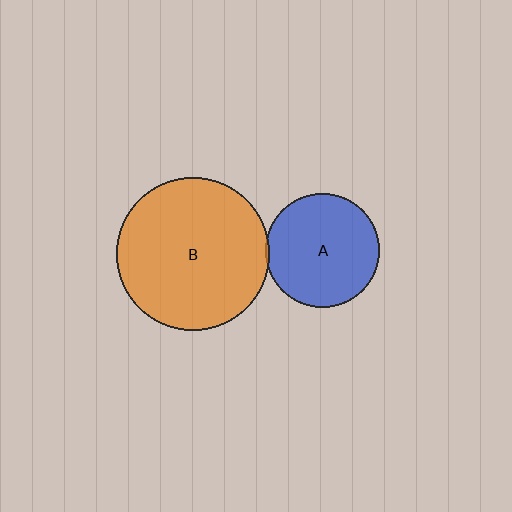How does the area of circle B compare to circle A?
Approximately 1.8 times.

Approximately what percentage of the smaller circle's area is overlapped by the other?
Approximately 5%.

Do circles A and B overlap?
Yes.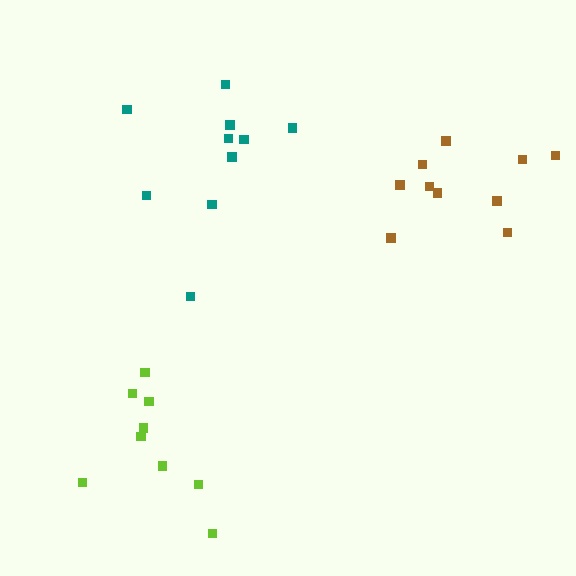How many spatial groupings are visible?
There are 3 spatial groupings.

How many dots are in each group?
Group 1: 10 dots, Group 2: 9 dots, Group 3: 10 dots (29 total).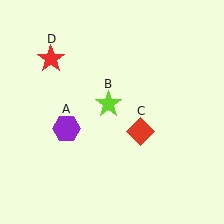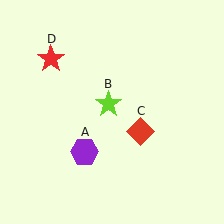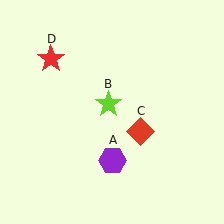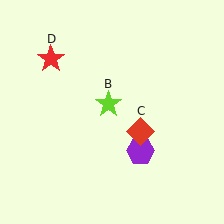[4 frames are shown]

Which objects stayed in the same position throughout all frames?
Lime star (object B) and red diamond (object C) and red star (object D) remained stationary.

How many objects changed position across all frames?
1 object changed position: purple hexagon (object A).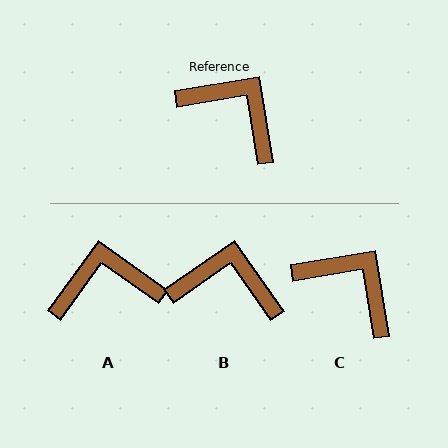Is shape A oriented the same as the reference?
No, it is off by about 45 degrees.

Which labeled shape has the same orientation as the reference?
C.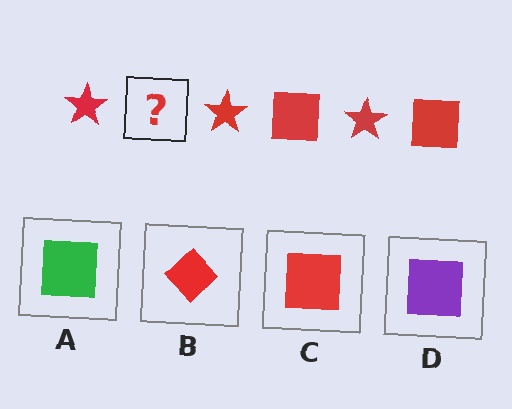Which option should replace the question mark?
Option C.